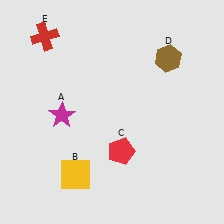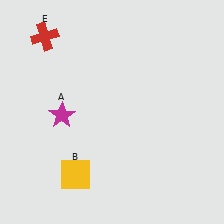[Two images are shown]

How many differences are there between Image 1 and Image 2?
There are 2 differences between the two images.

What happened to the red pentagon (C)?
The red pentagon (C) was removed in Image 2. It was in the bottom-right area of Image 1.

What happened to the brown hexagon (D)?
The brown hexagon (D) was removed in Image 2. It was in the top-right area of Image 1.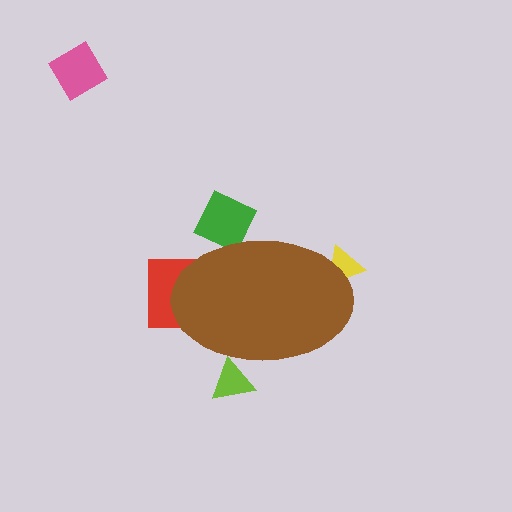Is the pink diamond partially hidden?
No, the pink diamond is fully visible.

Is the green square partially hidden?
Yes, the green square is partially hidden behind the brown ellipse.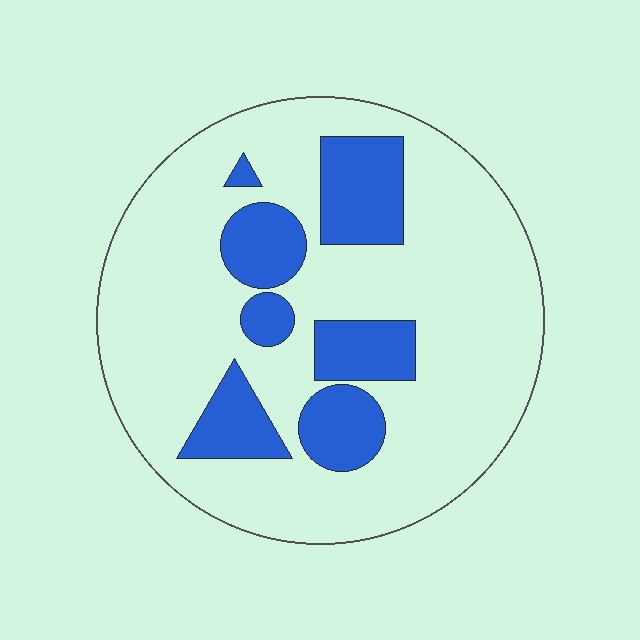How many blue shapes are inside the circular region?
7.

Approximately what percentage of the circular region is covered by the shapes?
Approximately 25%.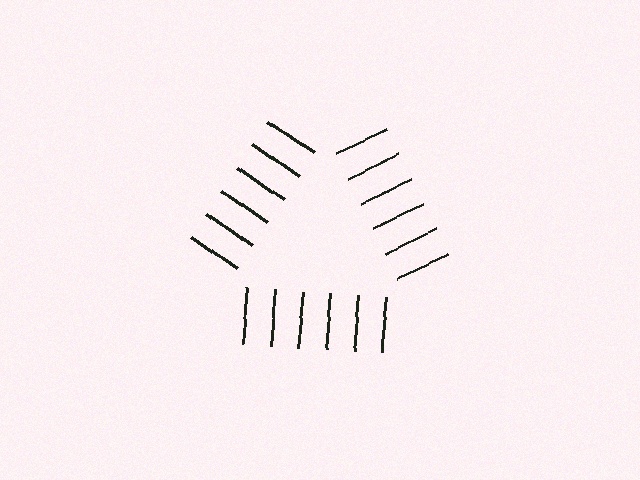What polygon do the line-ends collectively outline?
An illusory triangle — the line segments terminate on its edges but no continuous stroke is drawn.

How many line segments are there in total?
18 — 6 along each of the 3 edges.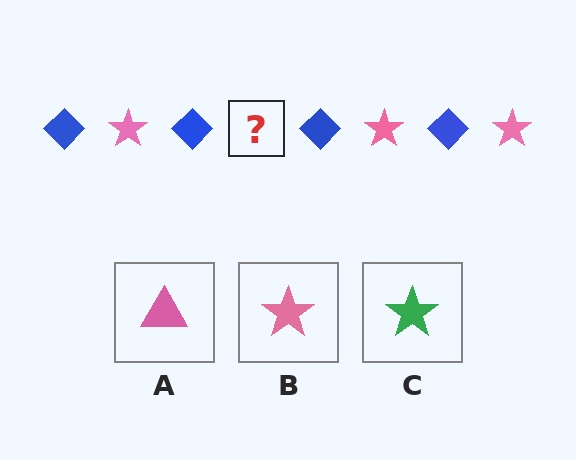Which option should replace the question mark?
Option B.